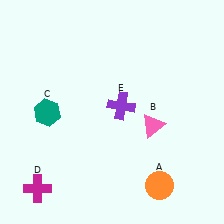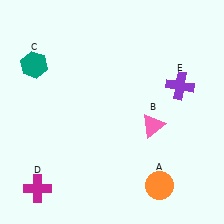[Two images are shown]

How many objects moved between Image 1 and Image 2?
2 objects moved between the two images.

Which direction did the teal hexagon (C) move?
The teal hexagon (C) moved up.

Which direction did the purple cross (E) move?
The purple cross (E) moved right.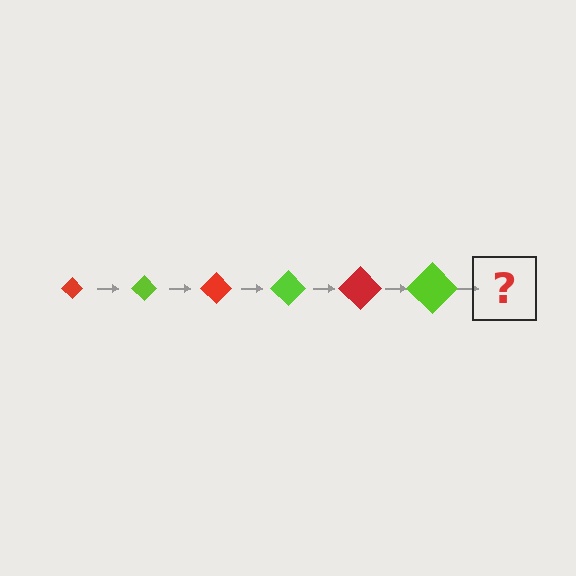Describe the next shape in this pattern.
It should be a red diamond, larger than the previous one.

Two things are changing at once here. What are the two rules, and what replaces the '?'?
The two rules are that the diamond grows larger each step and the color cycles through red and lime. The '?' should be a red diamond, larger than the previous one.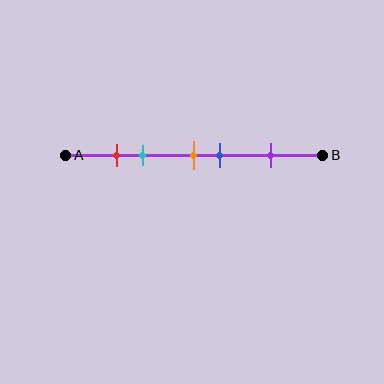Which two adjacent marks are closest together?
The red and cyan marks are the closest adjacent pair.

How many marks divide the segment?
There are 5 marks dividing the segment.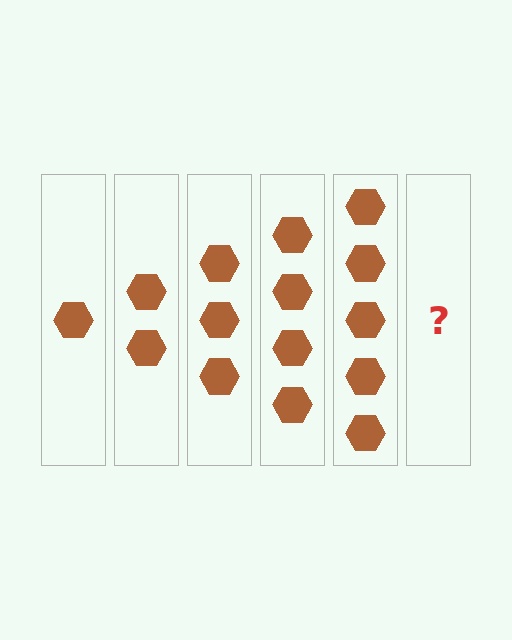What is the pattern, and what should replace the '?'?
The pattern is that each step adds one more hexagon. The '?' should be 6 hexagons.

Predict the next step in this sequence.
The next step is 6 hexagons.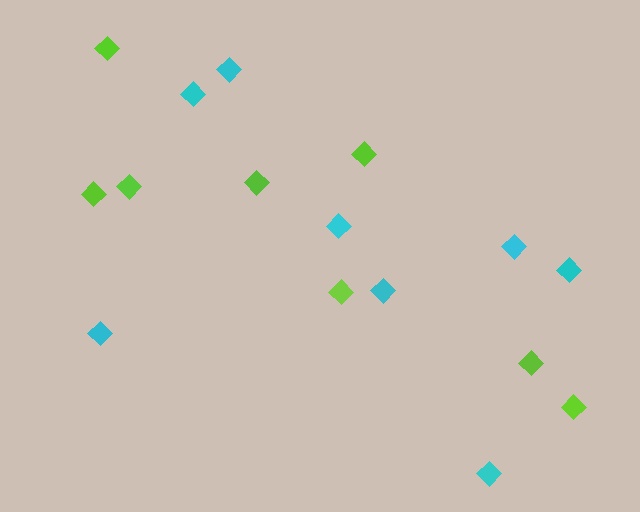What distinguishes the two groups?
There are 2 groups: one group of lime diamonds (8) and one group of cyan diamonds (8).